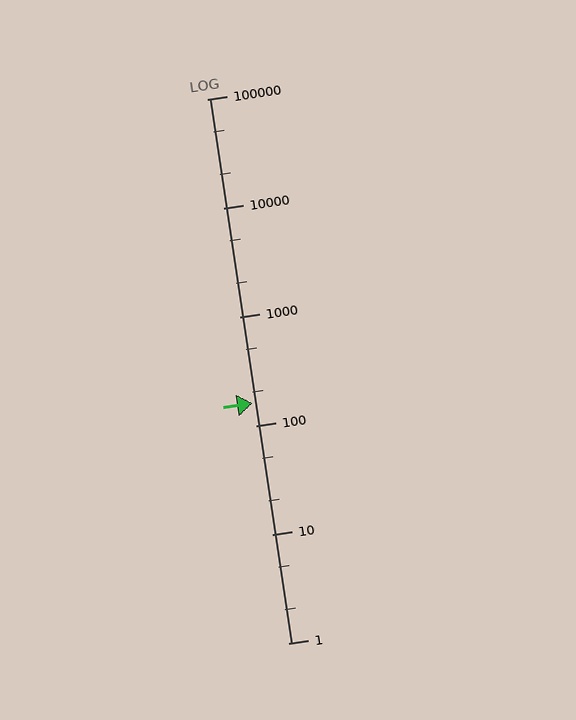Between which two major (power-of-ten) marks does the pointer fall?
The pointer is between 100 and 1000.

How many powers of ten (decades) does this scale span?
The scale spans 5 decades, from 1 to 100000.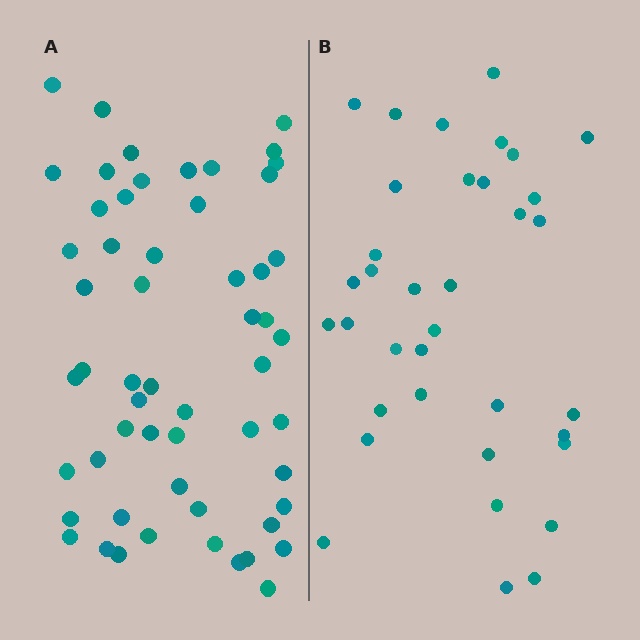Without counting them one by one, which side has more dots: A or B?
Region A (the left region) has more dots.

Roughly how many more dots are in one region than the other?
Region A has approximately 20 more dots than region B.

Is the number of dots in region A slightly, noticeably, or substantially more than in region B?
Region A has substantially more. The ratio is roughly 1.6 to 1.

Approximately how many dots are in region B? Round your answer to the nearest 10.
About 40 dots. (The exact count is 36, which rounds to 40.)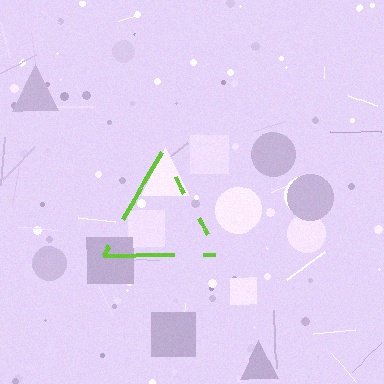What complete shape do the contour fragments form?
The contour fragments form a triangle.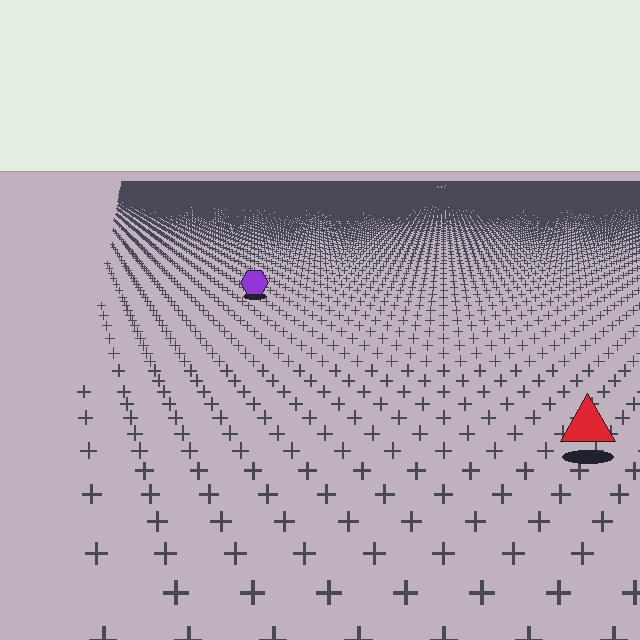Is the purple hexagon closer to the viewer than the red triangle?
No. The red triangle is closer — you can tell from the texture gradient: the ground texture is coarser near it.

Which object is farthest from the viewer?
The purple hexagon is farthest from the viewer. It appears smaller and the ground texture around it is denser.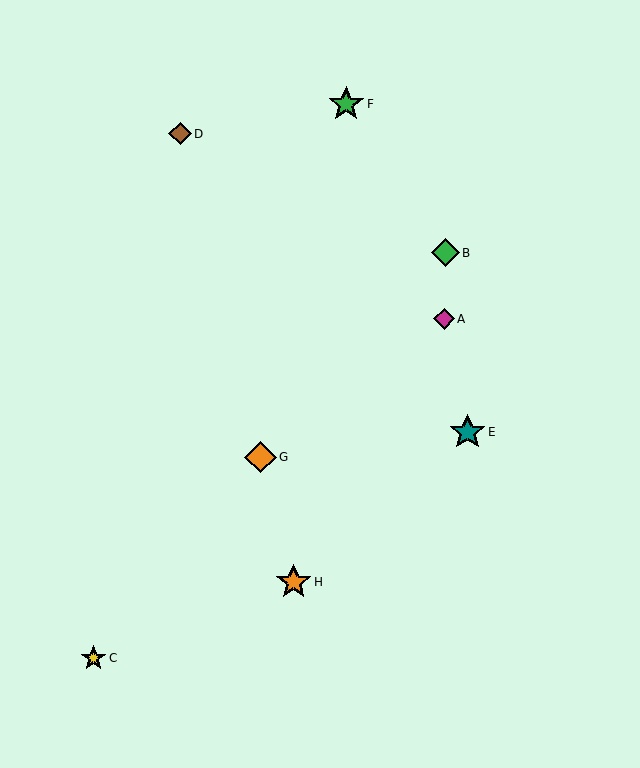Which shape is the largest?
The teal star (labeled E) is the largest.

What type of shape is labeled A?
Shape A is a magenta diamond.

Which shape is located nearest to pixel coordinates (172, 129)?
The brown diamond (labeled D) at (180, 134) is nearest to that location.